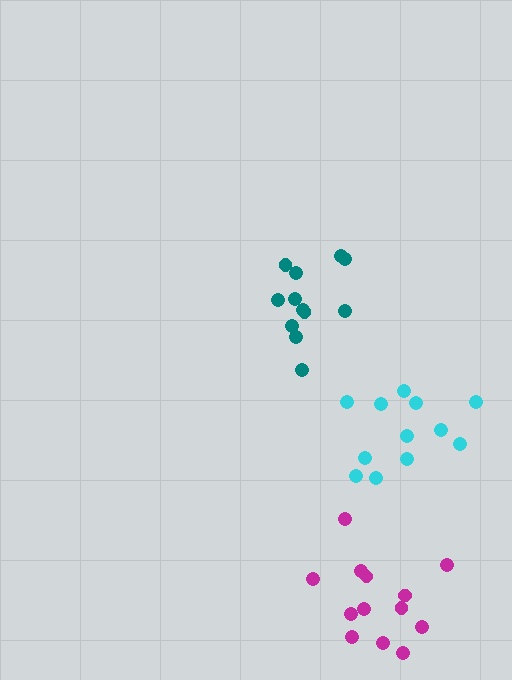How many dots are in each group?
Group 1: 13 dots, Group 2: 12 dots, Group 3: 12 dots (37 total).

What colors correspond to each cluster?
The clusters are colored: magenta, teal, cyan.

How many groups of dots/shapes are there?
There are 3 groups.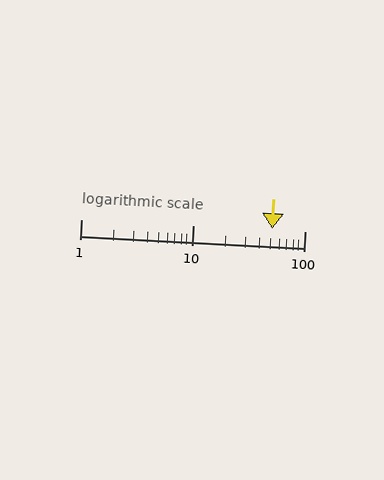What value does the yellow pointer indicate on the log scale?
The pointer indicates approximately 51.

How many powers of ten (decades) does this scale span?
The scale spans 2 decades, from 1 to 100.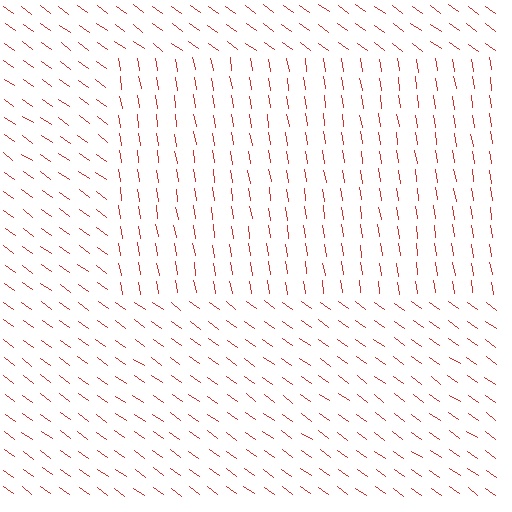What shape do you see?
I see a rectangle.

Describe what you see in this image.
The image is filled with small red line segments. A rectangle region in the image has lines oriented differently from the surrounding lines, creating a visible texture boundary.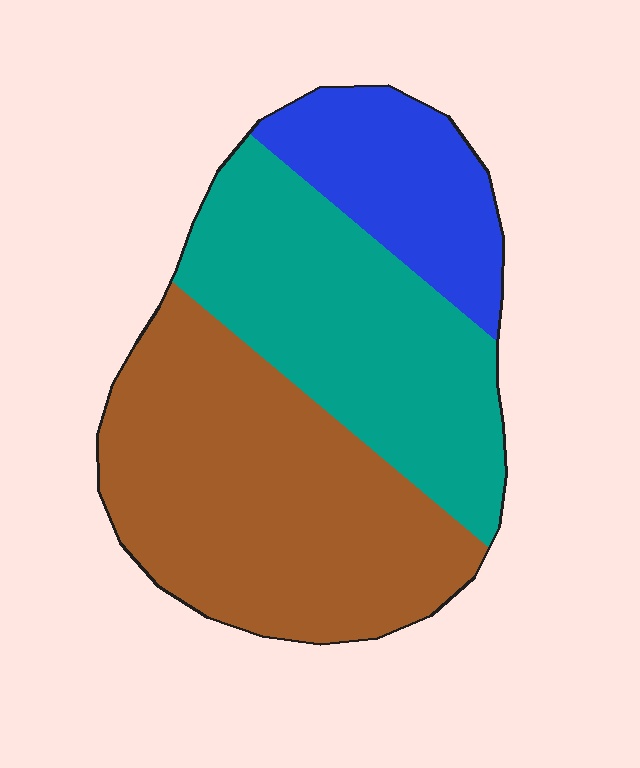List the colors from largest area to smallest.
From largest to smallest: brown, teal, blue.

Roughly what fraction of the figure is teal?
Teal takes up about three eighths (3/8) of the figure.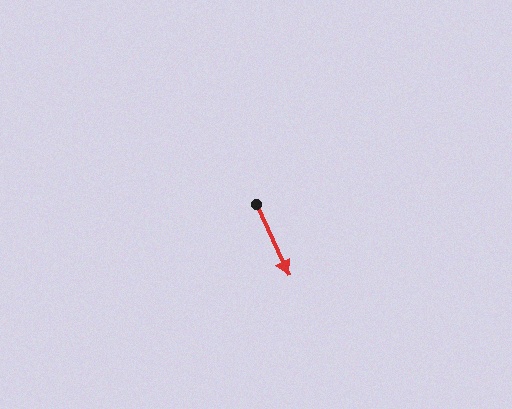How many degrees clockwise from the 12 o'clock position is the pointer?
Approximately 155 degrees.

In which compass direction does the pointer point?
Southeast.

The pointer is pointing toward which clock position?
Roughly 5 o'clock.